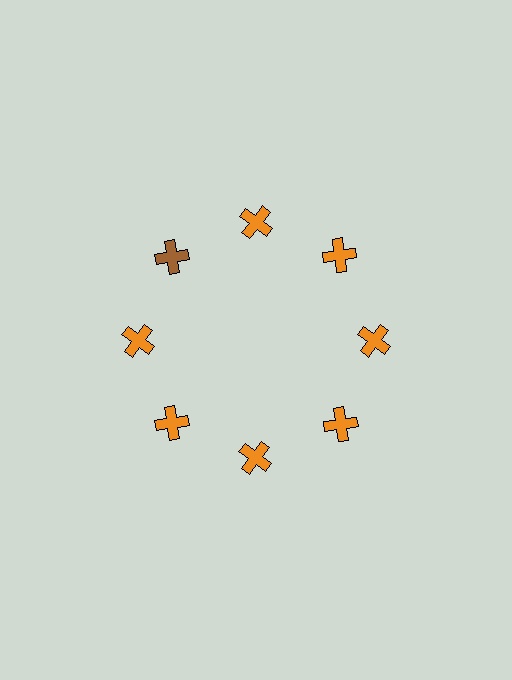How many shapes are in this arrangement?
There are 8 shapes arranged in a ring pattern.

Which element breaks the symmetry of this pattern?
The brown cross at roughly the 10 o'clock position breaks the symmetry. All other shapes are orange crosses.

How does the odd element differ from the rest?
It has a different color: brown instead of orange.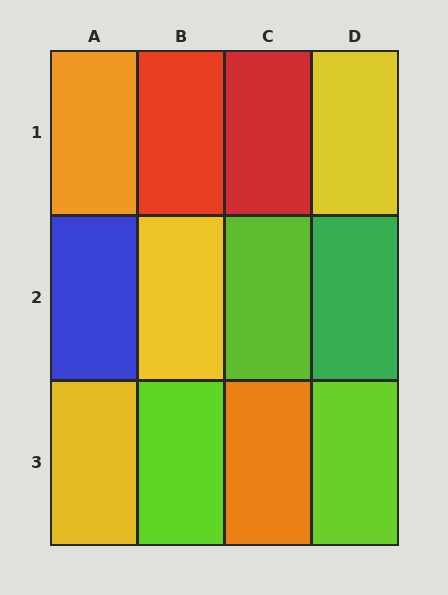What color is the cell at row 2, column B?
Yellow.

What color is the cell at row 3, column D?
Lime.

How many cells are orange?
2 cells are orange.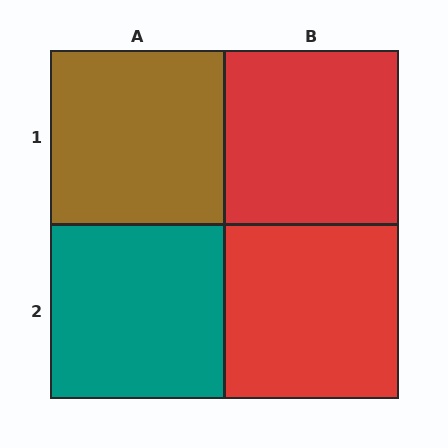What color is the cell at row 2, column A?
Teal.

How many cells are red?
2 cells are red.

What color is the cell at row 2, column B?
Red.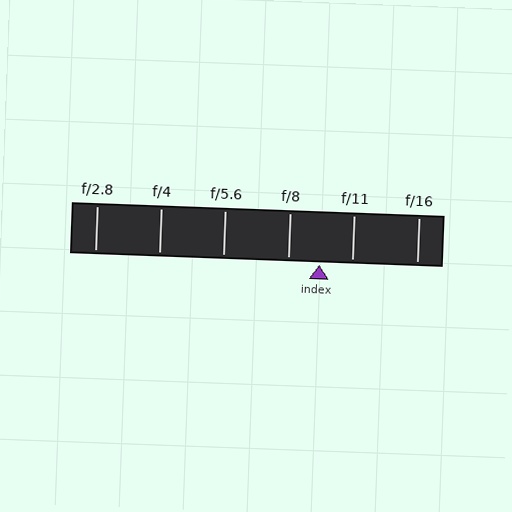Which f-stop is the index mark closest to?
The index mark is closest to f/8.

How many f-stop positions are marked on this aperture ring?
There are 6 f-stop positions marked.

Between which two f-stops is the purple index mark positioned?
The index mark is between f/8 and f/11.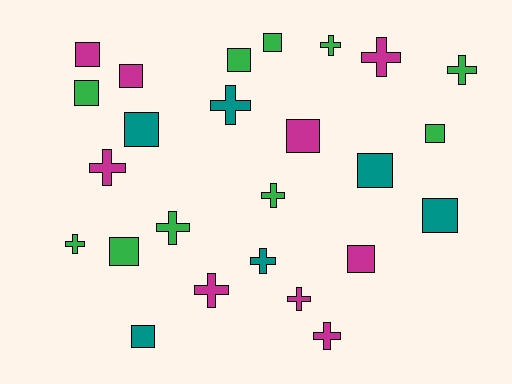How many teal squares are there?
There are 4 teal squares.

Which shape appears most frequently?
Square, with 13 objects.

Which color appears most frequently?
Green, with 10 objects.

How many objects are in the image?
There are 25 objects.